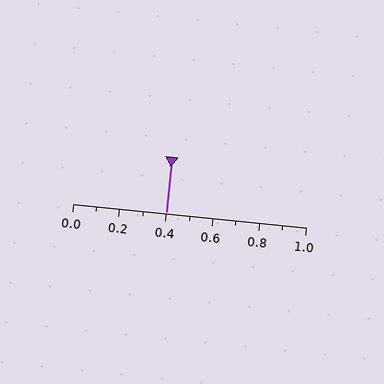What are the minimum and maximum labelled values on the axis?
The axis runs from 0.0 to 1.0.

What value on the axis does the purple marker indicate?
The marker indicates approximately 0.4.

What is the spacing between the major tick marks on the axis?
The major ticks are spaced 0.2 apart.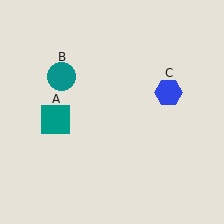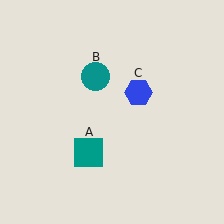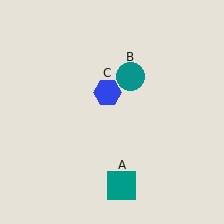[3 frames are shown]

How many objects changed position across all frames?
3 objects changed position: teal square (object A), teal circle (object B), blue hexagon (object C).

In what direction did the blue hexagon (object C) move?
The blue hexagon (object C) moved left.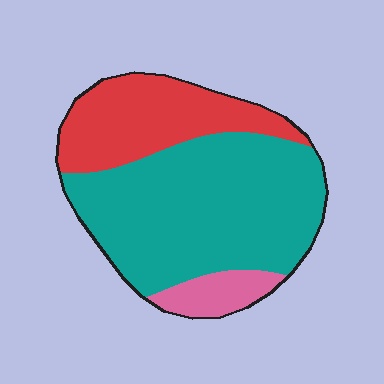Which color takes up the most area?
Teal, at roughly 60%.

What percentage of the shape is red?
Red takes up between a quarter and a half of the shape.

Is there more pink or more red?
Red.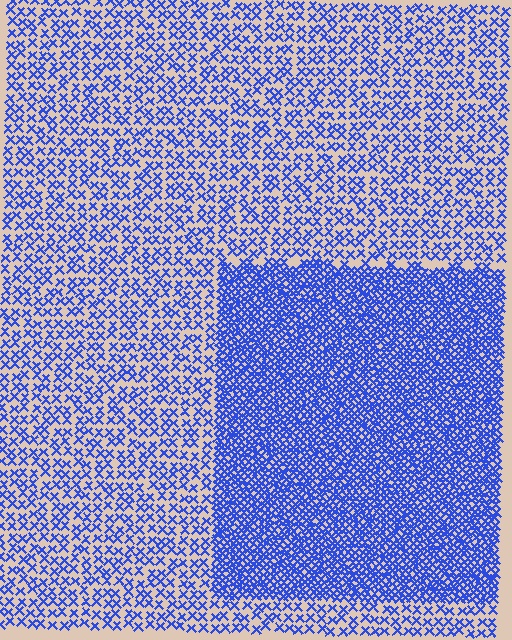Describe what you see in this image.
The image contains small blue elements arranged at two different densities. A rectangle-shaped region is visible where the elements are more densely packed than the surrounding area.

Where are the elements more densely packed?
The elements are more densely packed inside the rectangle boundary.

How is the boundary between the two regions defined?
The boundary is defined by a change in element density (approximately 2.5x ratio). All elements are the same color, size, and shape.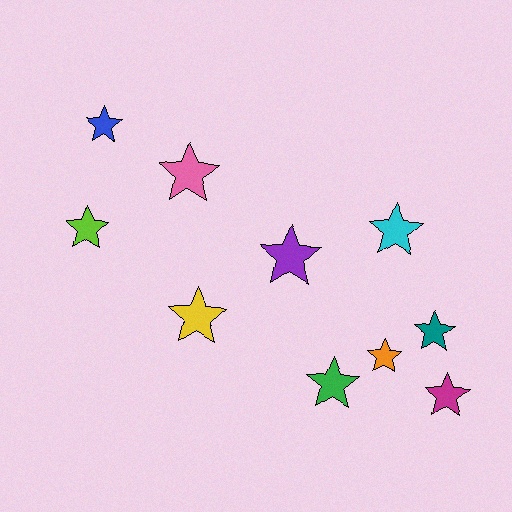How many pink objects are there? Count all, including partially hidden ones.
There is 1 pink object.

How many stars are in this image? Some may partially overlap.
There are 10 stars.